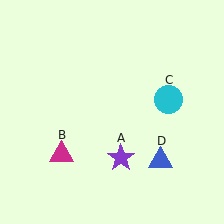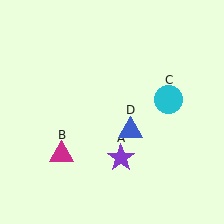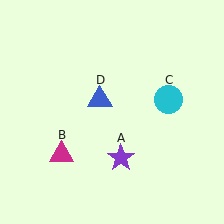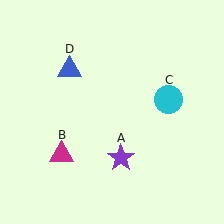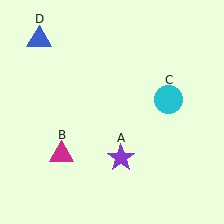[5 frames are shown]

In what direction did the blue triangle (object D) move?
The blue triangle (object D) moved up and to the left.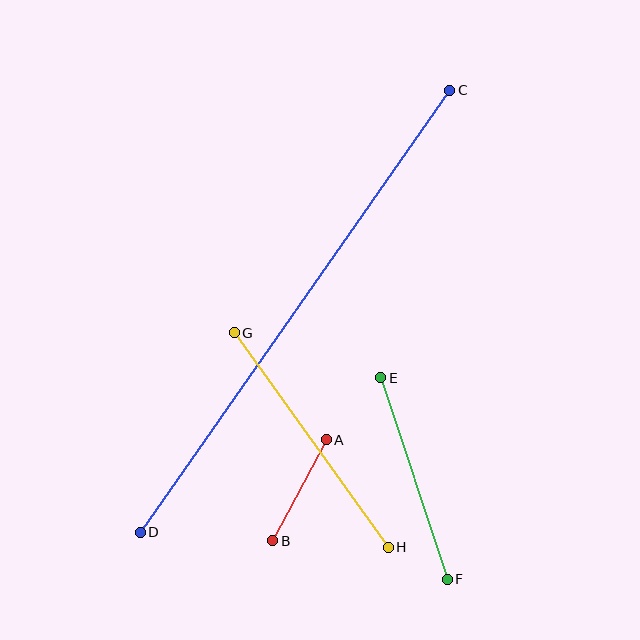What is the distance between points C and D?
The distance is approximately 540 pixels.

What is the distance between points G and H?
The distance is approximately 264 pixels.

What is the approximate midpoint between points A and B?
The midpoint is at approximately (299, 490) pixels.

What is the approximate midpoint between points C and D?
The midpoint is at approximately (295, 311) pixels.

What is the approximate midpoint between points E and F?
The midpoint is at approximately (414, 478) pixels.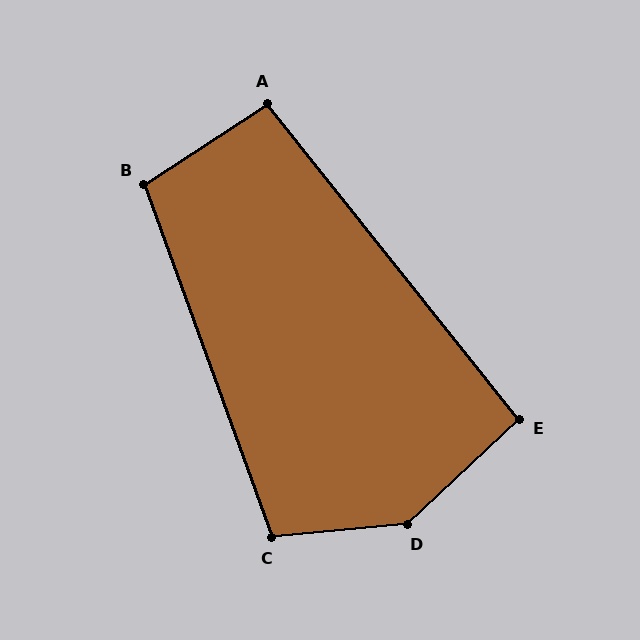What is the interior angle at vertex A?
Approximately 96 degrees (obtuse).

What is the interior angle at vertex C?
Approximately 105 degrees (obtuse).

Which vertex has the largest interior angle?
D, at approximately 142 degrees.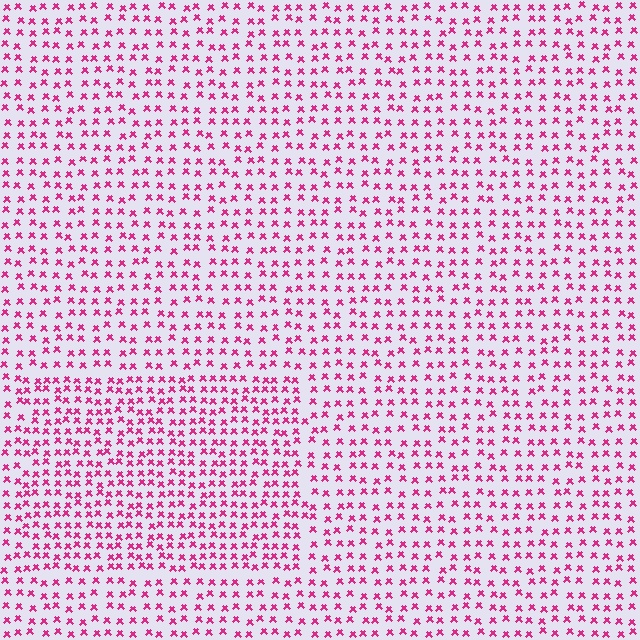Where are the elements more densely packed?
The elements are more densely packed inside the rectangle boundary.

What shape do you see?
I see a rectangle.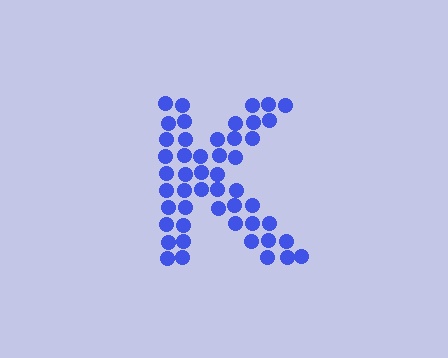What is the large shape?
The large shape is the letter K.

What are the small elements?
The small elements are circles.